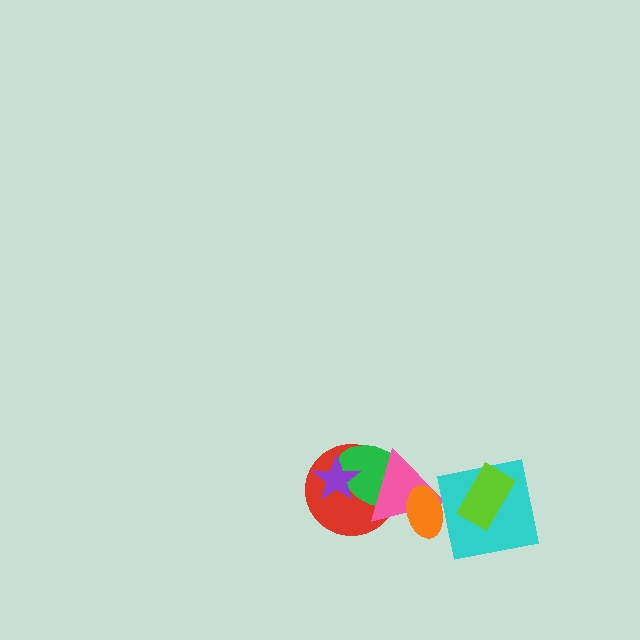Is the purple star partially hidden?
No, no other shape covers it.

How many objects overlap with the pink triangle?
3 objects overlap with the pink triangle.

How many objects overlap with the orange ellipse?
2 objects overlap with the orange ellipse.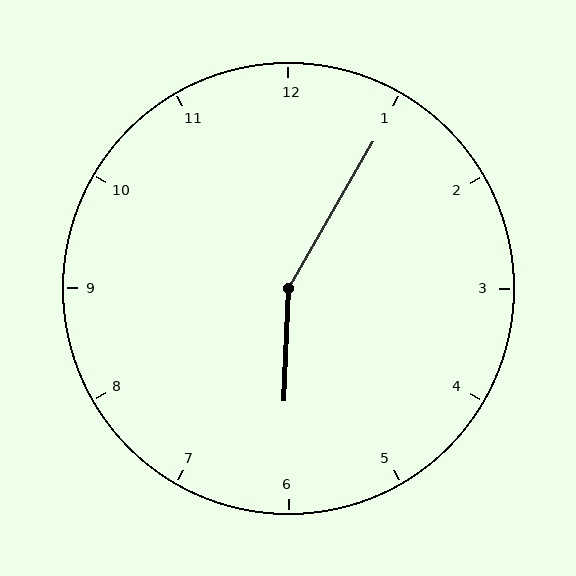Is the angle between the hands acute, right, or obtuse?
It is obtuse.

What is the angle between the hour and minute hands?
Approximately 152 degrees.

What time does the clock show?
6:05.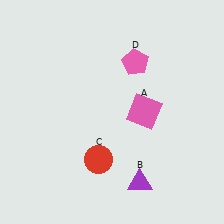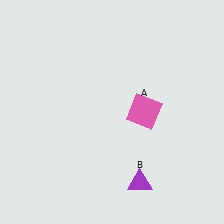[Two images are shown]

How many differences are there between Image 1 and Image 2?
There are 2 differences between the two images.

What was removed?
The pink pentagon (D), the red circle (C) were removed in Image 2.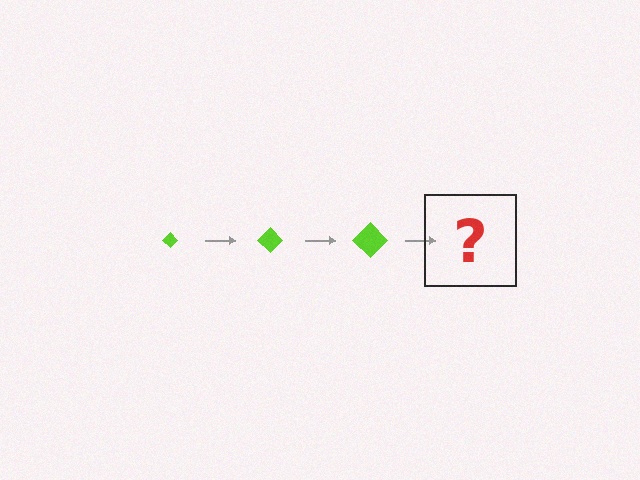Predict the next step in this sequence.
The next step is a lime diamond, larger than the previous one.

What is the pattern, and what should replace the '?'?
The pattern is that the diamond gets progressively larger each step. The '?' should be a lime diamond, larger than the previous one.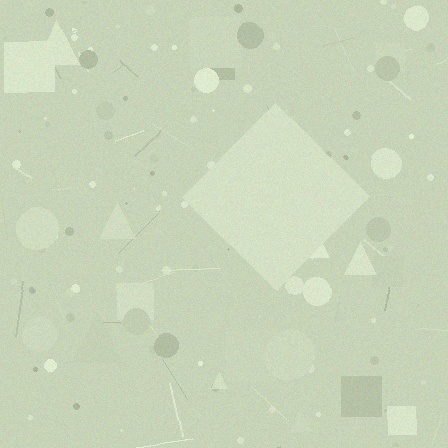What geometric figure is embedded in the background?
A diamond is embedded in the background.